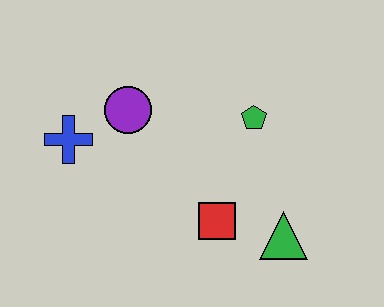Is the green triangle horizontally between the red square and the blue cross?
No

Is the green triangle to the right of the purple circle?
Yes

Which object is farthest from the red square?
The blue cross is farthest from the red square.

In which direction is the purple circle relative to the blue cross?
The purple circle is to the right of the blue cross.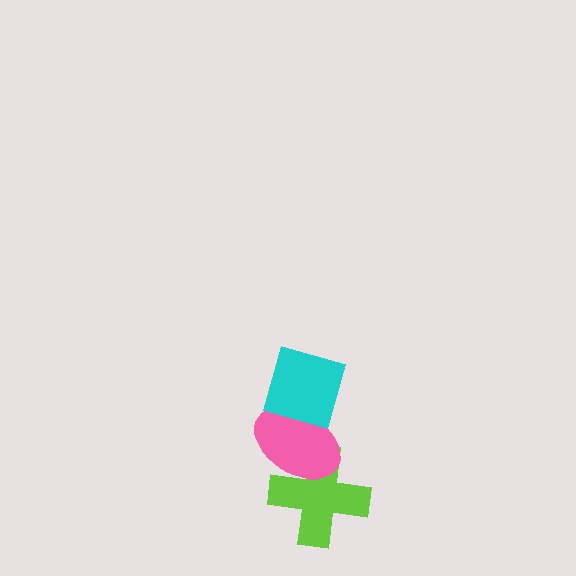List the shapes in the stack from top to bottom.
From top to bottom: the cyan diamond, the pink ellipse, the lime cross.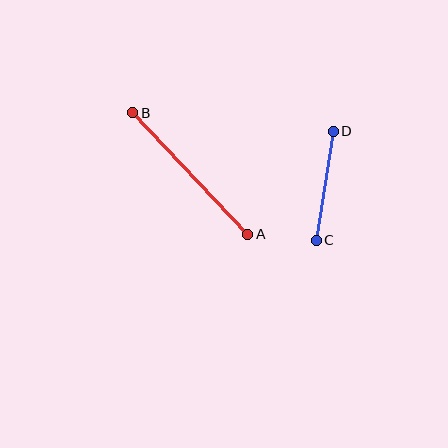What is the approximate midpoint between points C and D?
The midpoint is at approximately (325, 186) pixels.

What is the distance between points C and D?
The distance is approximately 110 pixels.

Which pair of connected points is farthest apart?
Points A and B are farthest apart.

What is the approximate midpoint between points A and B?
The midpoint is at approximately (190, 173) pixels.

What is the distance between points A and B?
The distance is approximately 167 pixels.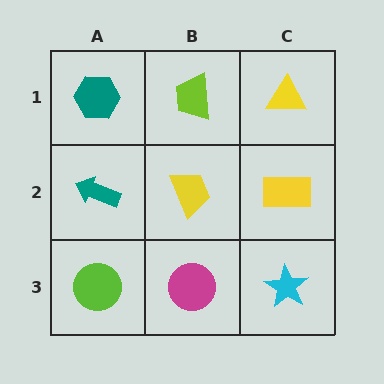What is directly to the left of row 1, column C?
A lime trapezoid.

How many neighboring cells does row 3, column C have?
2.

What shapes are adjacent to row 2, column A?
A teal hexagon (row 1, column A), a lime circle (row 3, column A), a yellow trapezoid (row 2, column B).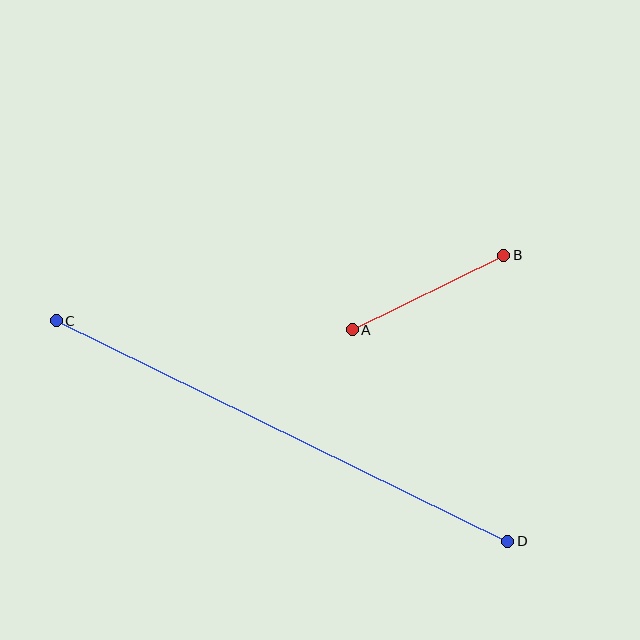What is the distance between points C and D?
The distance is approximately 502 pixels.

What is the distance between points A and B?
The distance is approximately 169 pixels.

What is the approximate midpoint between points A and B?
The midpoint is at approximately (428, 292) pixels.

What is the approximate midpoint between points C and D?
The midpoint is at approximately (282, 431) pixels.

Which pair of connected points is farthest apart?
Points C and D are farthest apart.